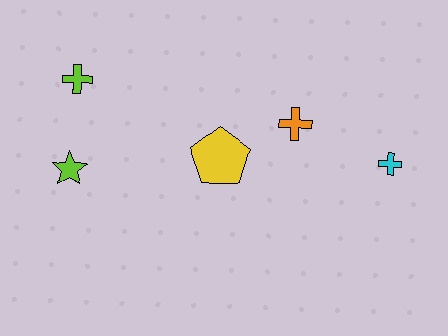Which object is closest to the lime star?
The lime cross is closest to the lime star.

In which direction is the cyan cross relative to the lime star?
The cyan cross is to the right of the lime star.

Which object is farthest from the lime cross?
The cyan cross is farthest from the lime cross.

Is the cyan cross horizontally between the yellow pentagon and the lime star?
No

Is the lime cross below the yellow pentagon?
No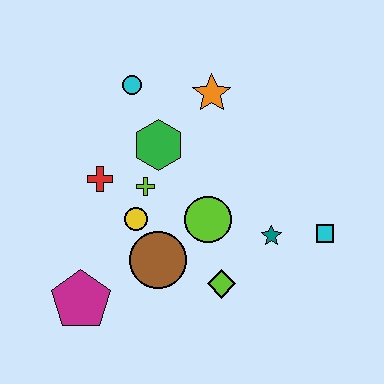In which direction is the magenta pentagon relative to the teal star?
The magenta pentagon is to the left of the teal star.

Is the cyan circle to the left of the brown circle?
Yes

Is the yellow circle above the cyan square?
Yes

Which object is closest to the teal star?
The cyan square is closest to the teal star.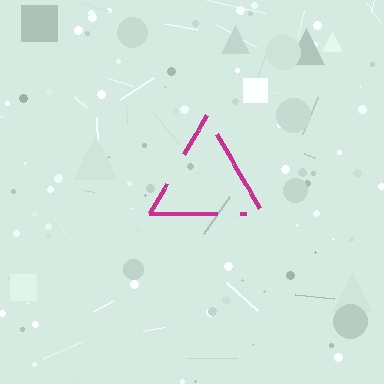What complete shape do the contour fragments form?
The contour fragments form a triangle.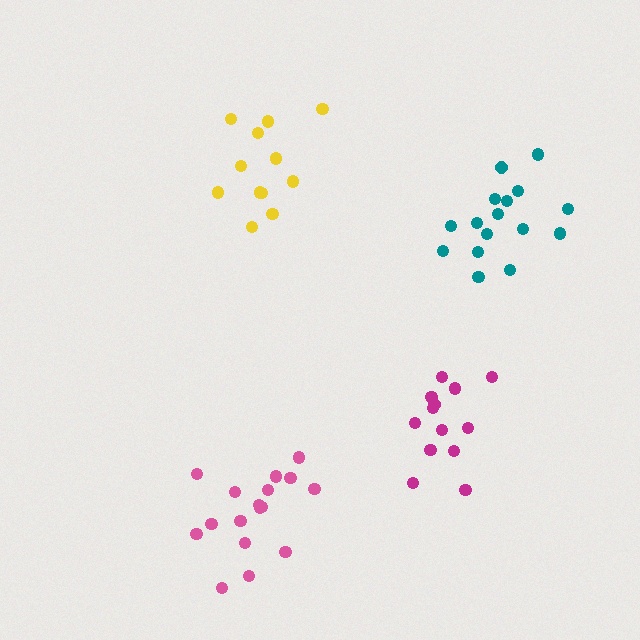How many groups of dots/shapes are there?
There are 4 groups.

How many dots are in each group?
Group 1: 12 dots, Group 2: 17 dots, Group 3: 13 dots, Group 4: 16 dots (58 total).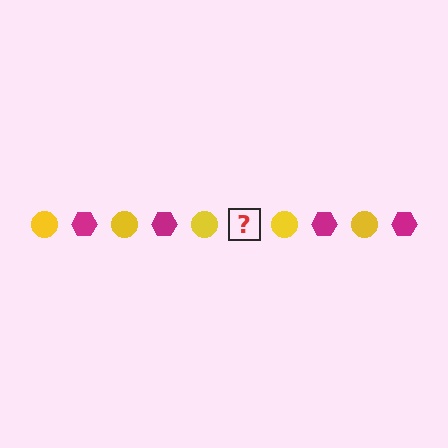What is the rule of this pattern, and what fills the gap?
The rule is that the pattern alternates between yellow circle and magenta hexagon. The gap should be filled with a magenta hexagon.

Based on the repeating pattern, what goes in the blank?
The blank should be a magenta hexagon.